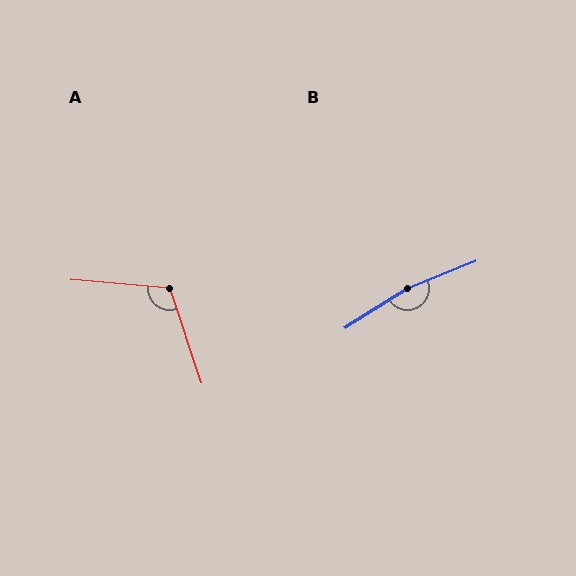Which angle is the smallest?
A, at approximately 114 degrees.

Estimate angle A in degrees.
Approximately 114 degrees.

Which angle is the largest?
B, at approximately 169 degrees.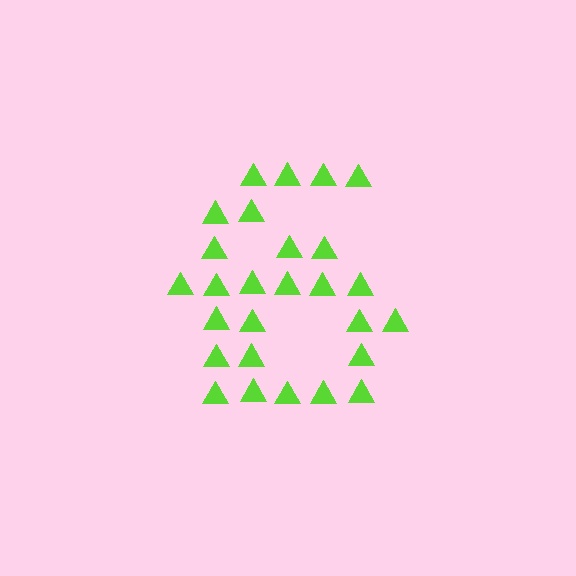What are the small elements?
The small elements are triangles.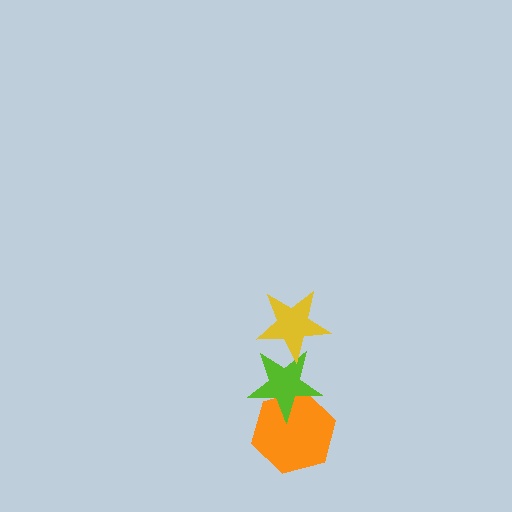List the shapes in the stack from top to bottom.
From top to bottom: the yellow star, the lime star, the orange hexagon.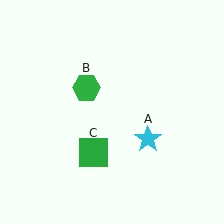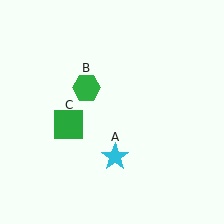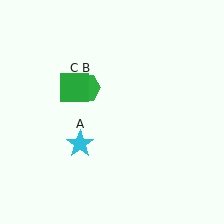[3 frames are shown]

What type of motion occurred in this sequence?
The cyan star (object A), green square (object C) rotated clockwise around the center of the scene.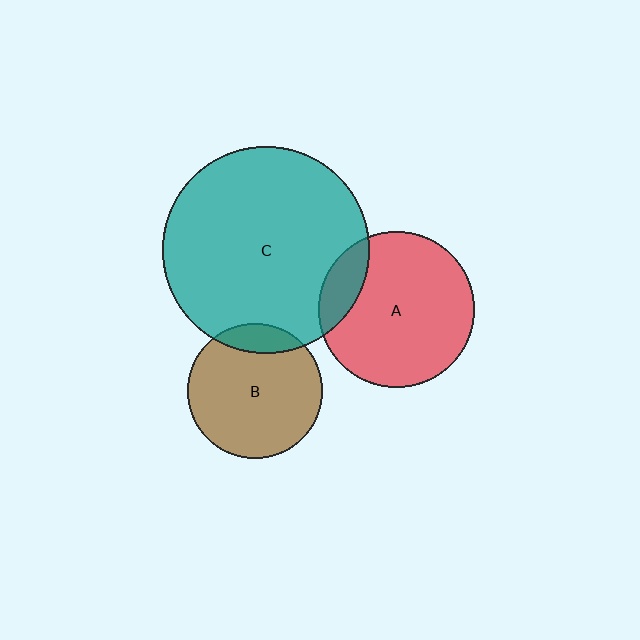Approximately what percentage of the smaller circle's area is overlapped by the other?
Approximately 15%.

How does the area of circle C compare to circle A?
Approximately 1.8 times.